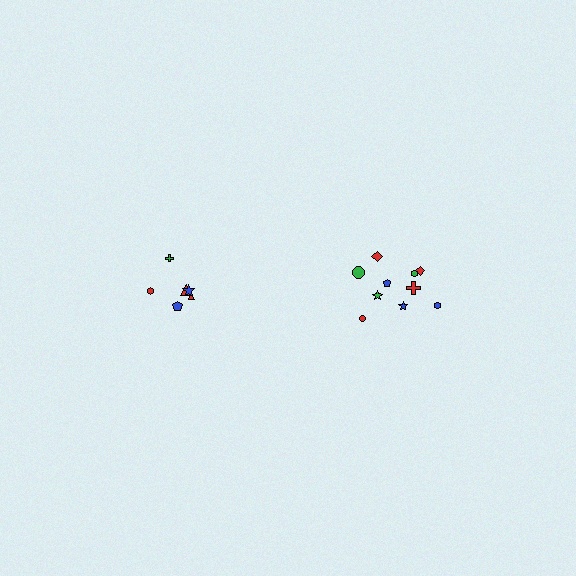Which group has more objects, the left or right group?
The right group.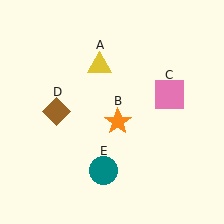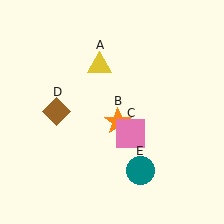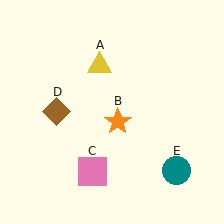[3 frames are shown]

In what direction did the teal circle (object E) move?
The teal circle (object E) moved right.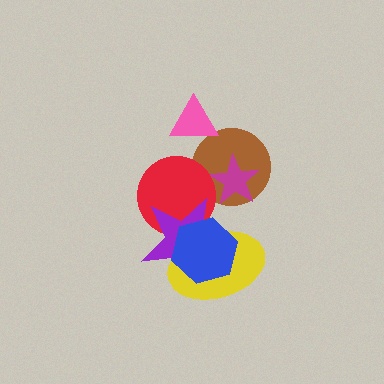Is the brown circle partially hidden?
Yes, it is partially covered by another shape.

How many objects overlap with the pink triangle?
1 object overlaps with the pink triangle.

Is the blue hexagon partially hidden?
No, no other shape covers it.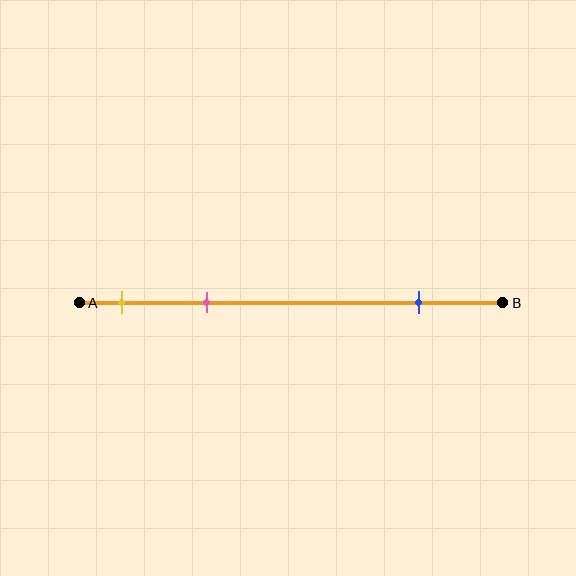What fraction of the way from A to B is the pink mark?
The pink mark is approximately 30% (0.3) of the way from A to B.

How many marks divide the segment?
There are 3 marks dividing the segment.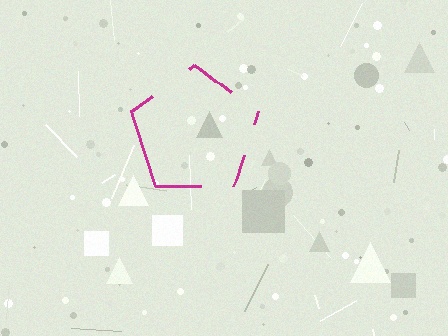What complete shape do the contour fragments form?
The contour fragments form a pentagon.